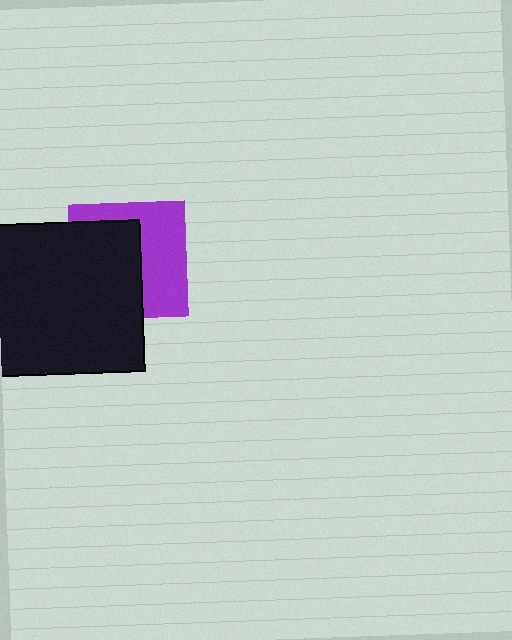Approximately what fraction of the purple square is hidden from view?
Roughly 52% of the purple square is hidden behind the black rectangle.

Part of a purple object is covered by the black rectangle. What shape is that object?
It is a square.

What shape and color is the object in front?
The object in front is a black rectangle.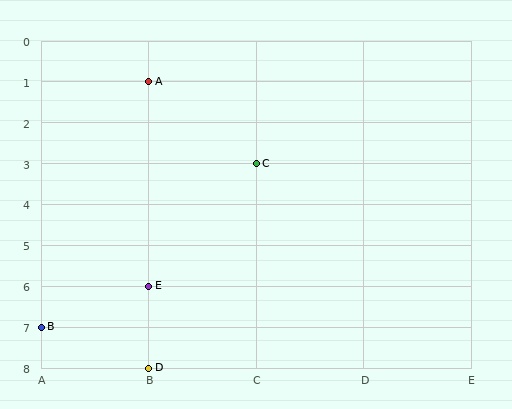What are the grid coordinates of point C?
Point C is at grid coordinates (C, 3).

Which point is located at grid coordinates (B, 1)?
Point A is at (B, 1).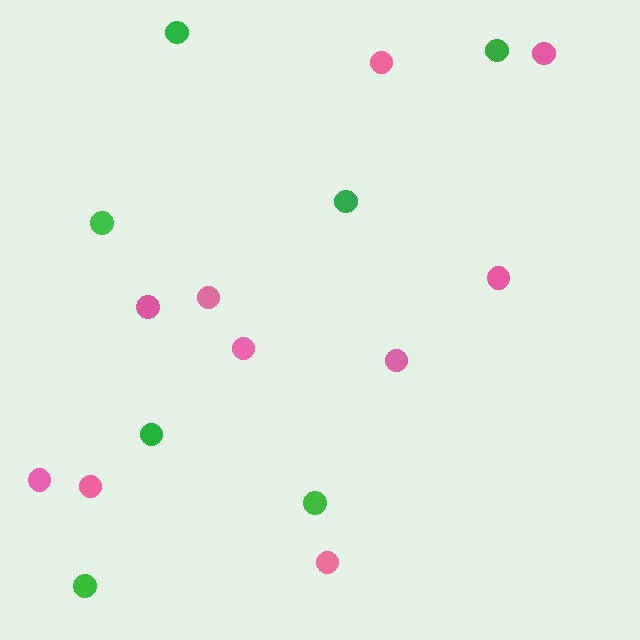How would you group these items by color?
There are 2 groups: one group of pink circles (10) and one group of green circles (7).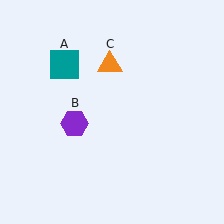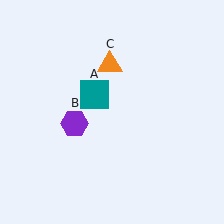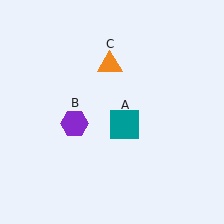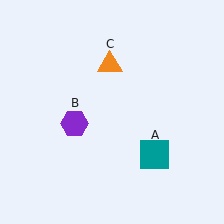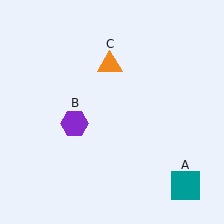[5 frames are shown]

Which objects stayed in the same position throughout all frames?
Purple hexagon (object B) and orange triangle (object C) remained stationary.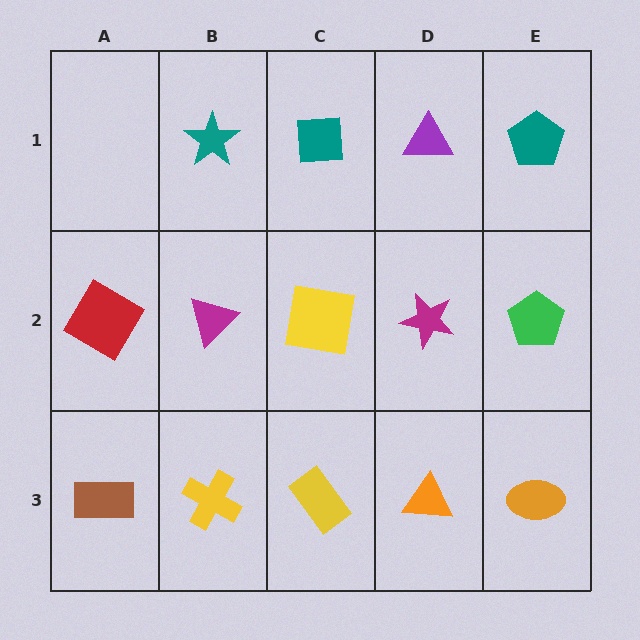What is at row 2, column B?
A magenta triangle.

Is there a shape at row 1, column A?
No, that cell is empty.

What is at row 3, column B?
A yellow cross.